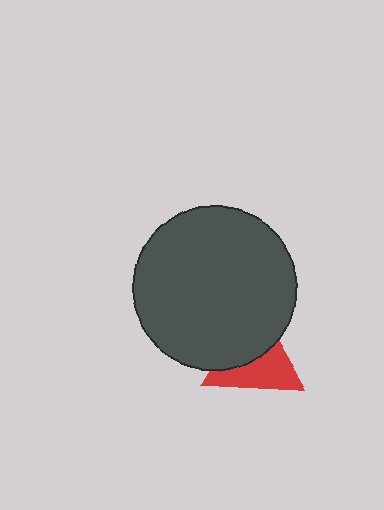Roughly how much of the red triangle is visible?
About half of it is visible (roughly 53%).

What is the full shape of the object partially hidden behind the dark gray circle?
The partially hidden object is a red triangle.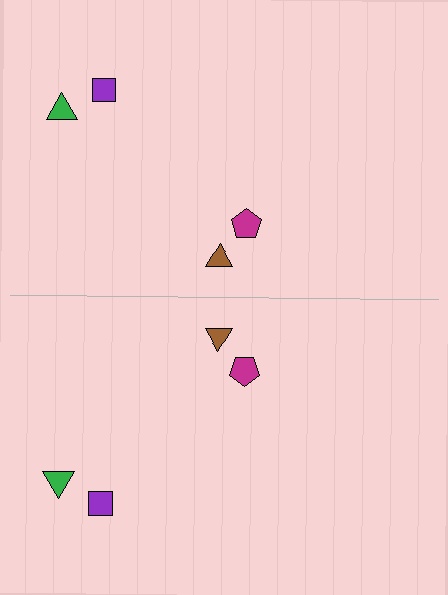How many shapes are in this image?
There are 8 shapes in this image.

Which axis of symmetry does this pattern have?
The pattern has a horizontal axis of symmetry running through the center of the image.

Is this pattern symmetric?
Yes, this pattern has bilateral (reflection) symmetry.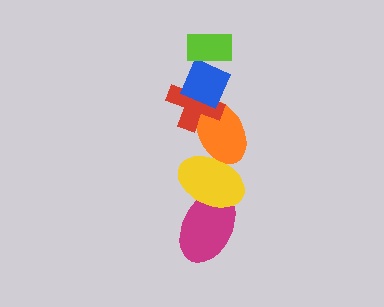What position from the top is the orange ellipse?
The orange ellipse is 4th from the top.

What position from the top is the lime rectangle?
The lime rectangle is 1st from the top.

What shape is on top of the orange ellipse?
The red cross is on top of the orange ellipse.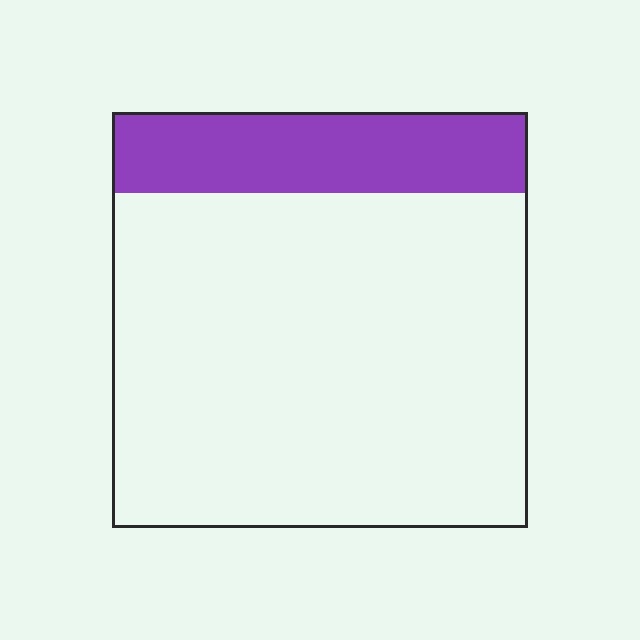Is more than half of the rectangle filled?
No.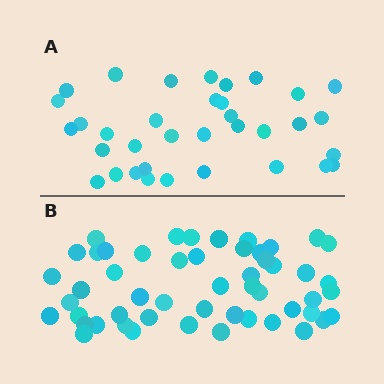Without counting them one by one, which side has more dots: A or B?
Region B (the bottom region) has more dots.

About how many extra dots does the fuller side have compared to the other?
Region B has approximately 15 more dots than region A.